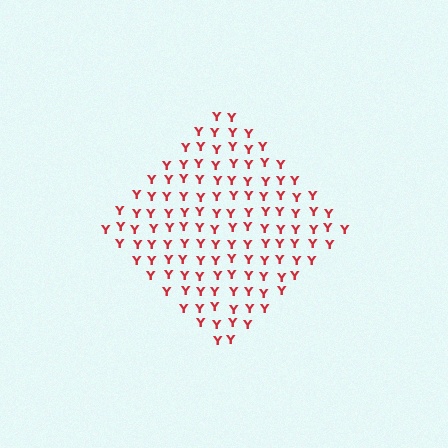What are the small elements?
The small elements are letter Y's.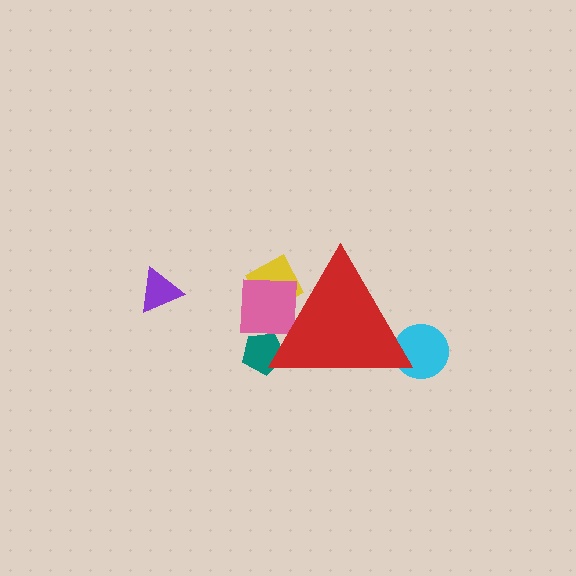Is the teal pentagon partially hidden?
Yes, the teal pentagon is partially hidden behind the red triangle.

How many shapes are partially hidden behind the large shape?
4 shapes are partially hidden.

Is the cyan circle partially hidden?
Yes, the cyan circle is partially hidden behind the red triangle.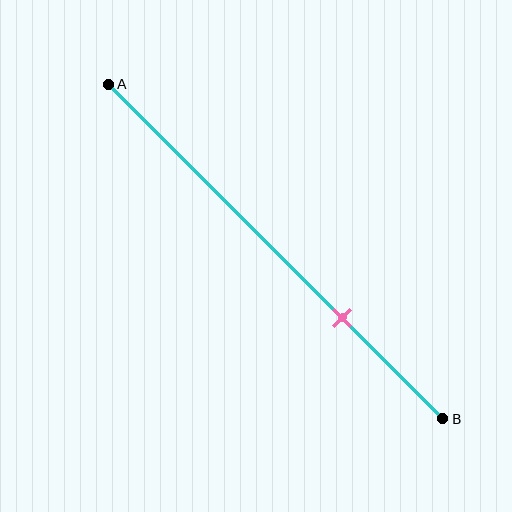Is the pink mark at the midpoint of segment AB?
No, the mark is at about 70% from A, not at the 50% midpoint.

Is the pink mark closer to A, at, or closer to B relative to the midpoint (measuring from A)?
The pink mark is closer to point B than the midpoint of segment AB.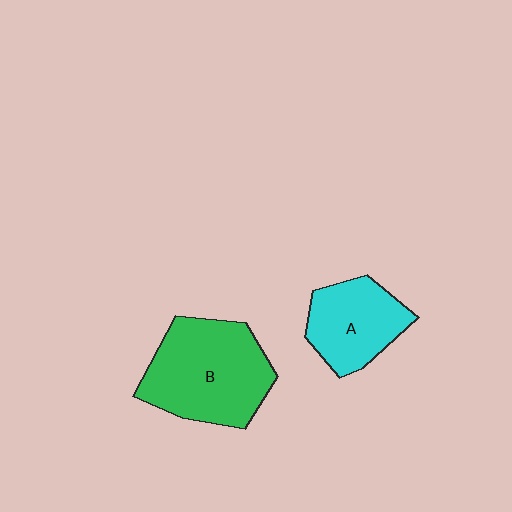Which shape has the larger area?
Shape B (green).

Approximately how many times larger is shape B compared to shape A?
Approximately 1.5 times.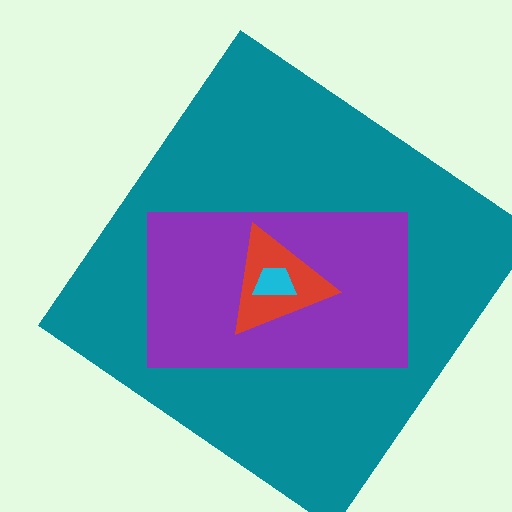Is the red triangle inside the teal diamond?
Yes.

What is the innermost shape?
The cyan trapezoid.